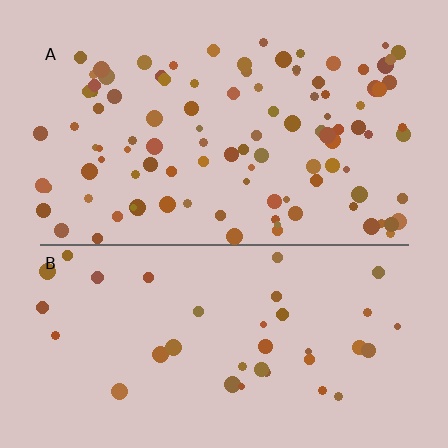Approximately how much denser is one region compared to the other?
Approximately 2.9× — region A over region B.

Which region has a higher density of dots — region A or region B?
A (the top).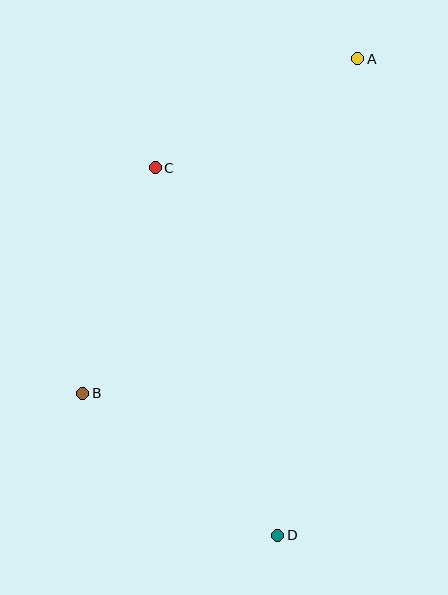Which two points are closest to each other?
Points A and C are closest to each other.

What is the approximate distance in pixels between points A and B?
The distance between A and B is approximately 433 pixels.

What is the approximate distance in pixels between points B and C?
The distance between B and C is approximately 237 pixels.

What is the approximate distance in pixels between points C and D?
The distance between C and D is approximately 387 pixels.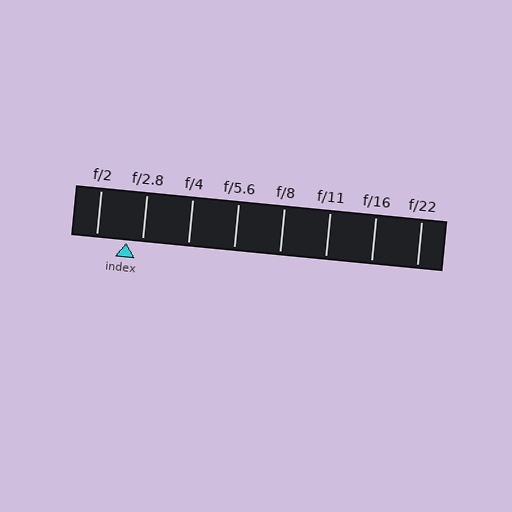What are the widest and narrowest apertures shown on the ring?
The widest aperture shown is f/2 and the narrowest is f/22.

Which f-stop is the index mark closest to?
The index mark is closest to f/2.8.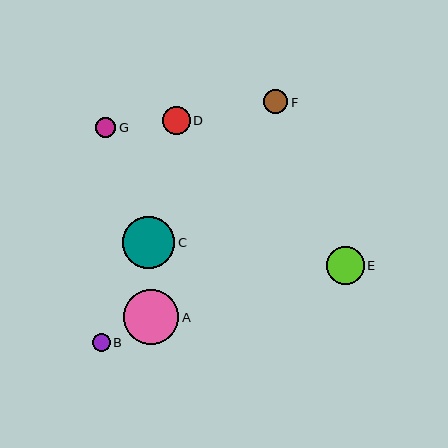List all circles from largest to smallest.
From largest to smallest: A, C, E, D, F, G, B.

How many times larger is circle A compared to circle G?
Circle A is approximately 2.8 times the size of circle G.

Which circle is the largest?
Circle A is the largest with a size of approximately 55 pixels.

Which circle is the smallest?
Circle B is the smallest with a size of approximately 18 pixels.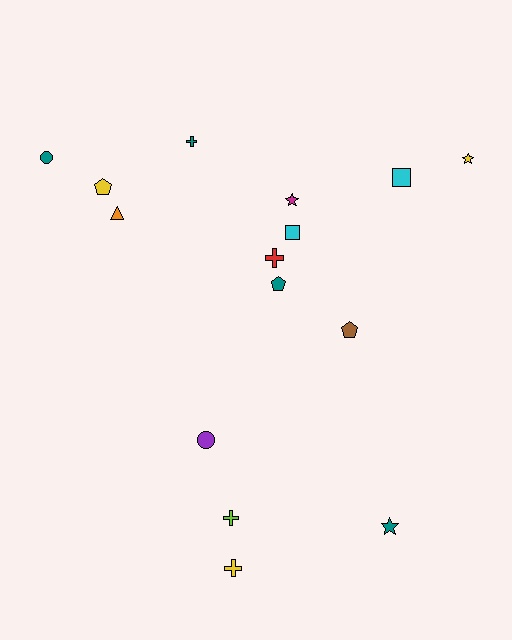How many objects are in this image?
There are 15 objects.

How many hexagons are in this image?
There are no hexagons.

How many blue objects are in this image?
There are no blue objects.